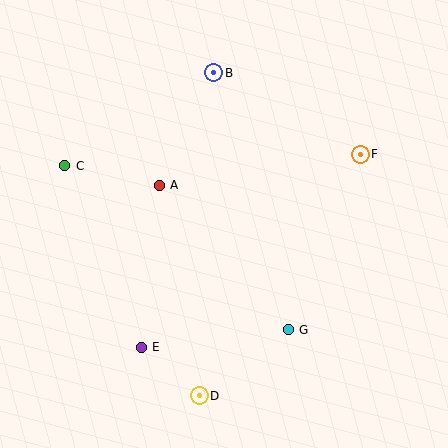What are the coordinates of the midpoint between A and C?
The midpoint between A and C is at (112, 175).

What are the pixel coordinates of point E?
Point E is at (141, 347).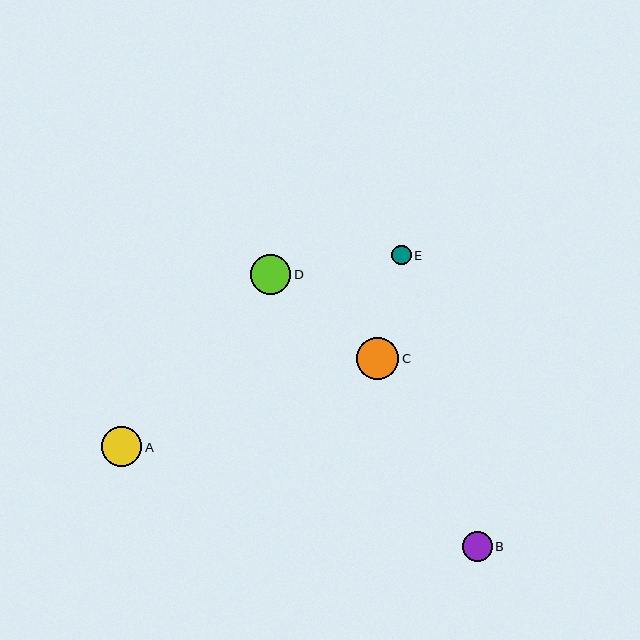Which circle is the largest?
Circle C is the largest with a size of approximately 43 pixels.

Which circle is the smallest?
Circle E is the smallest with a size of approximately 19 pixels.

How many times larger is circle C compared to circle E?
Circle C is approximately 2.2 times the size of circle E.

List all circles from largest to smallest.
From largest to smallest: C, D, A, B, E.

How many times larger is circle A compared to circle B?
Circle A is approximately 1.3 times the size of circle B.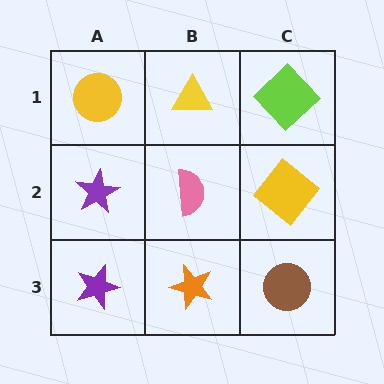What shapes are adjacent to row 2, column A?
A yellow circle (row 1, column A), a purple star (row 3, column A), a pink semicircle (row 2, column B).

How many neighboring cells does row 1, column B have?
3.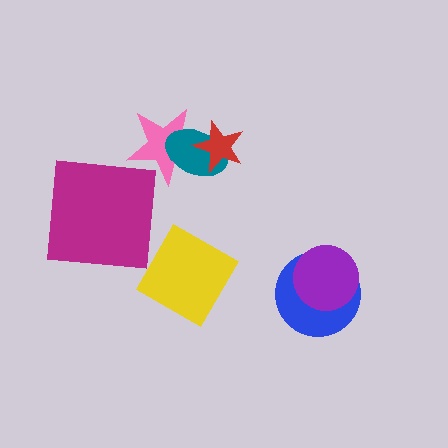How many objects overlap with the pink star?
2 objects overlap with the pink star.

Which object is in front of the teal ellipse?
The red star is in front of the teal ellipse.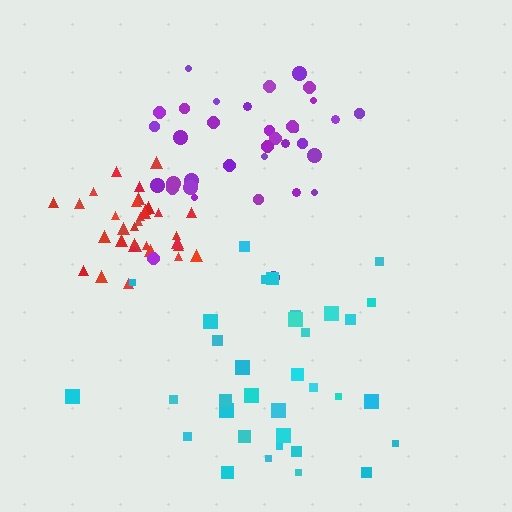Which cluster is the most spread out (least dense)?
Cyan.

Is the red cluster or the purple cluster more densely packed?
Red.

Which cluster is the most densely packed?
Red.